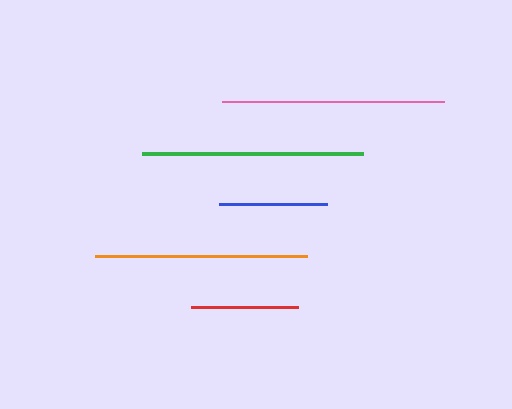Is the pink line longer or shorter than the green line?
The pink line is longer than the green line.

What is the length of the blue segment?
The blue segment is approximately 108 pixels long.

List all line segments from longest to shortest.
From longest to shortest: pink, green, orange, blue, red.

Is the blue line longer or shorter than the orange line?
The orange line is longer than the blue line.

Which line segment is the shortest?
The red line is the shortest at approximately 107 pixels.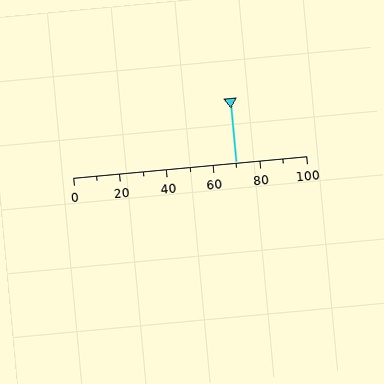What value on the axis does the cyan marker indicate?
The marker indicates approximately 70.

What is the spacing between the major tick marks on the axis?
The major ticks are spaced 20 apart.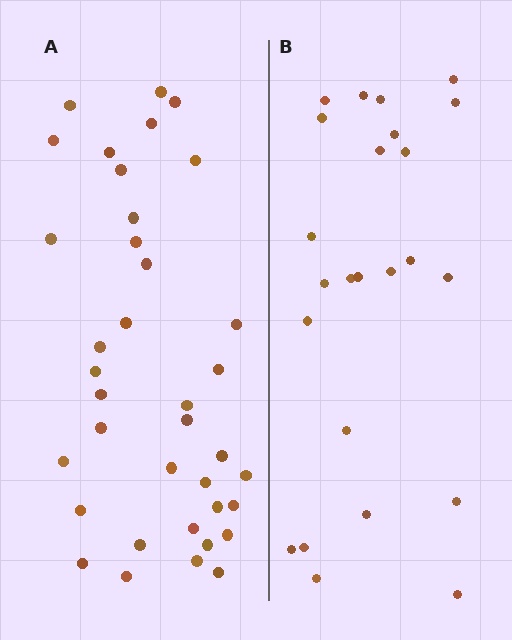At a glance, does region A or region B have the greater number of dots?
Region A (the left region) has more dots.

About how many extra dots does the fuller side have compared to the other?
Region A has approximately 15 more dots than region B.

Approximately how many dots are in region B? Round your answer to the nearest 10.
About 20 dots. (The exact count is 24, which rounds to 20.)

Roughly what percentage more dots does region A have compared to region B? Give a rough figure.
About 55% more.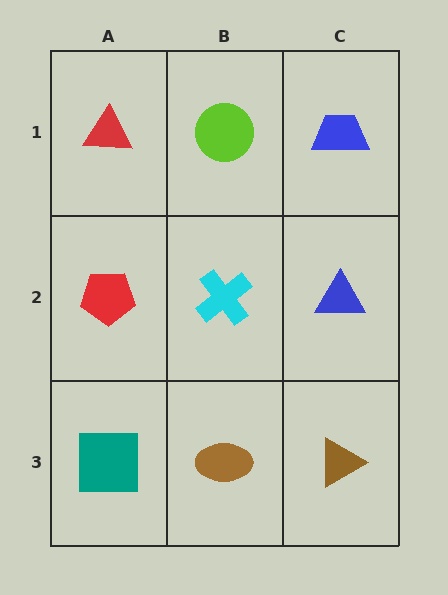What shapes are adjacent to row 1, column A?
A red pentagon (row 2, column A), a lime circle (row 1, column B).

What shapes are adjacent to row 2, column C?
A blue trapezoid (row 1, column C), a brown triangle (row 3, column C), a cyan cross (row 2, column B).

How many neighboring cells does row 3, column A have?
2.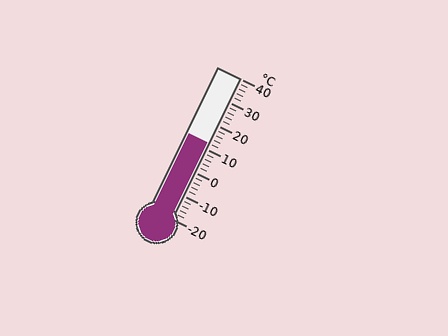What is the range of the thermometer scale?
The thermometer scale ranges from -20°C to 40°C.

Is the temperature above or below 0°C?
The temperature is above 0°C.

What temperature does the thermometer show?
The thermometer shows approximately 12°C.